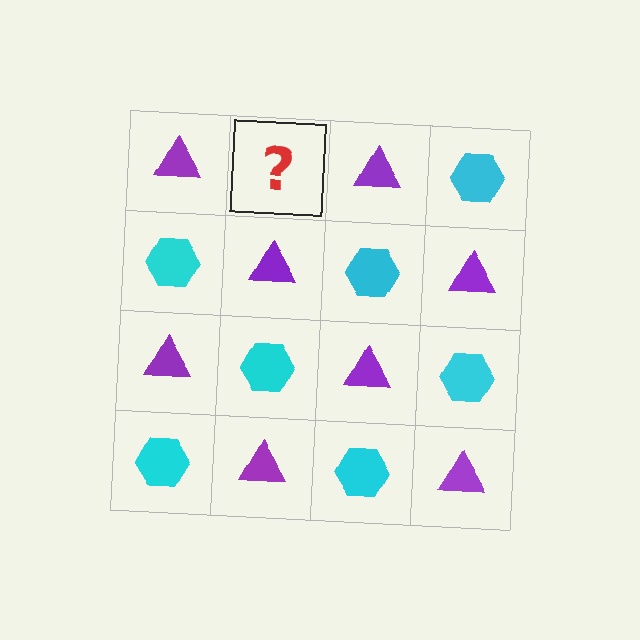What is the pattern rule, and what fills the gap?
The rule is that it alternates purple triangle and cyan hexagon in a checkerboard pattern. The gap should be filled with a cyan hexagon.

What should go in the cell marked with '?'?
The missing cell should contain a cyan hexagon.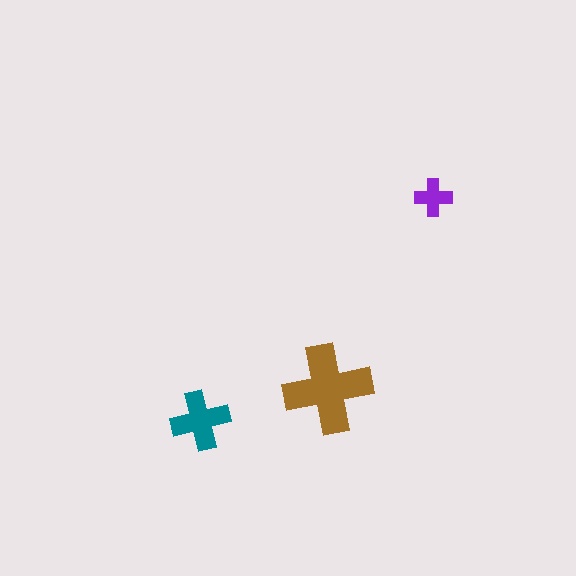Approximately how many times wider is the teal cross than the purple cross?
About 1.5 times wider.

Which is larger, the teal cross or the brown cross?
The brown one.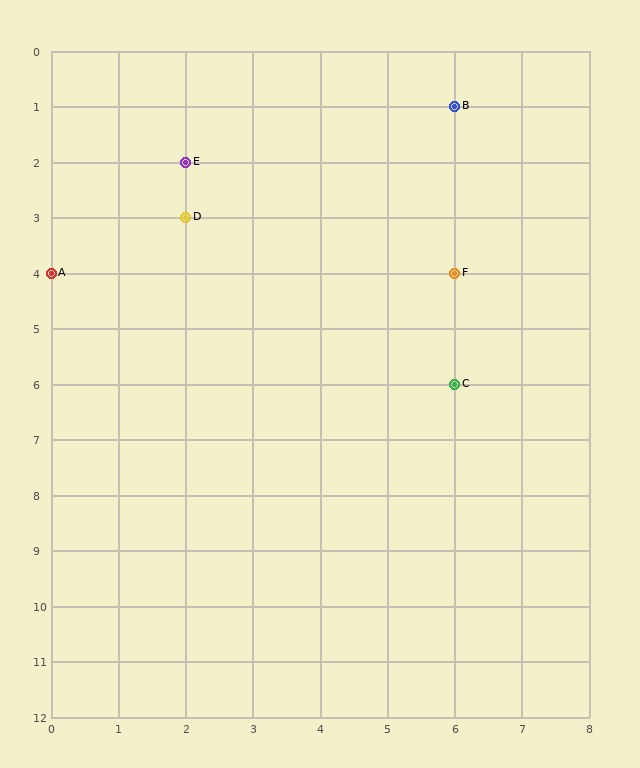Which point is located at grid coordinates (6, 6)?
Point C is at (6, 6).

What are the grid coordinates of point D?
Point D is at grid coordinates (2, 3).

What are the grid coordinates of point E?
Point E is at grid coordinates (2, 2).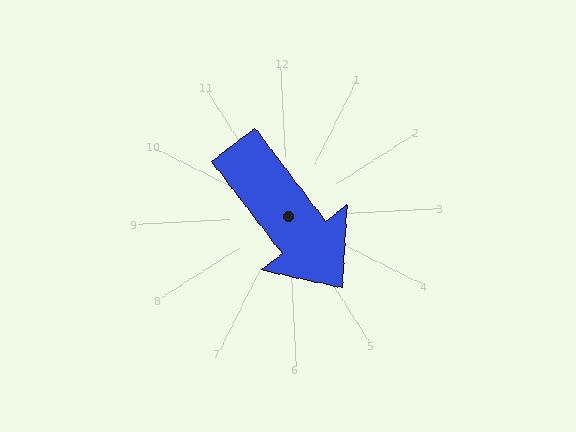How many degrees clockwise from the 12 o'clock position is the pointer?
Approximately 146 degrees.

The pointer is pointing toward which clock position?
Roughly 5 o'clock.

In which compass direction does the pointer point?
Southeast.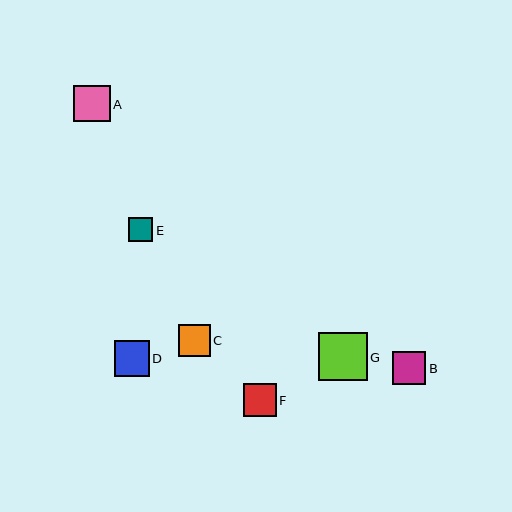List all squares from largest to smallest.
From largest to smallest: G, A, D, B, F, C, E.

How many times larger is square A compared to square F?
Square A is approximately 1.1 times the size of square F.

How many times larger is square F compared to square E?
Square F is approximately 1.3 times the size of square E.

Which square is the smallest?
Square E is the smallest with a size of approximately 24 pixels.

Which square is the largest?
Square G is the largest with a size of approximately 48 pixels.